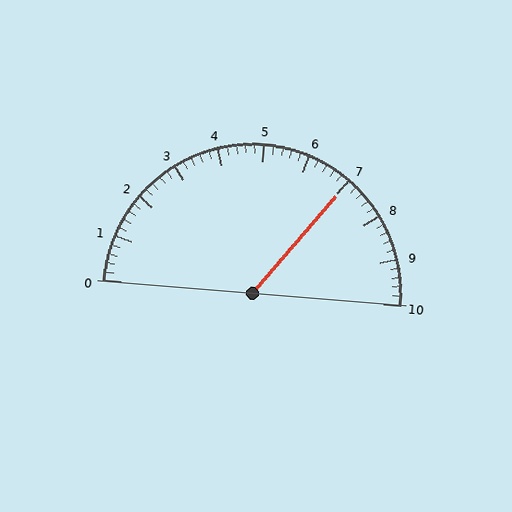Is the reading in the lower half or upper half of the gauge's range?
The reading is in the upper half of the range (0 to 10).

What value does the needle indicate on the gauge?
The needle indicates approximately 7.0.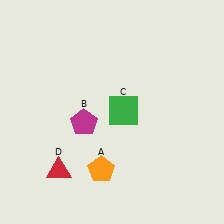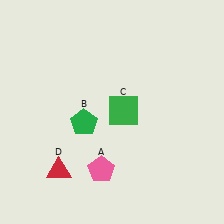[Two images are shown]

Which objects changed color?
A changed from orange to pink. B changed from magenta to green.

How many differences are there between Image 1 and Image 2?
There are 2 differences between the two images.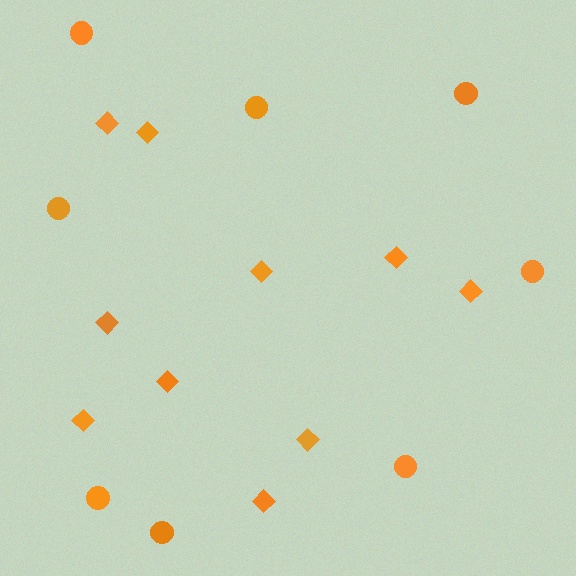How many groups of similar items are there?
There are 2 groups: one group of circles (8) and one group of diamonds (10).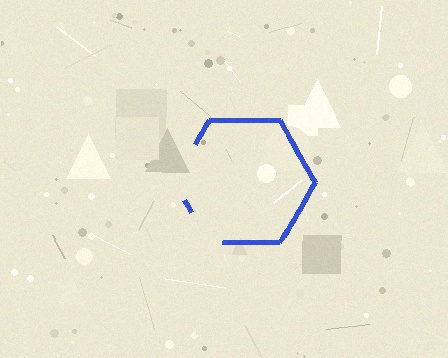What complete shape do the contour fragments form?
The contour fragments form a hexagon.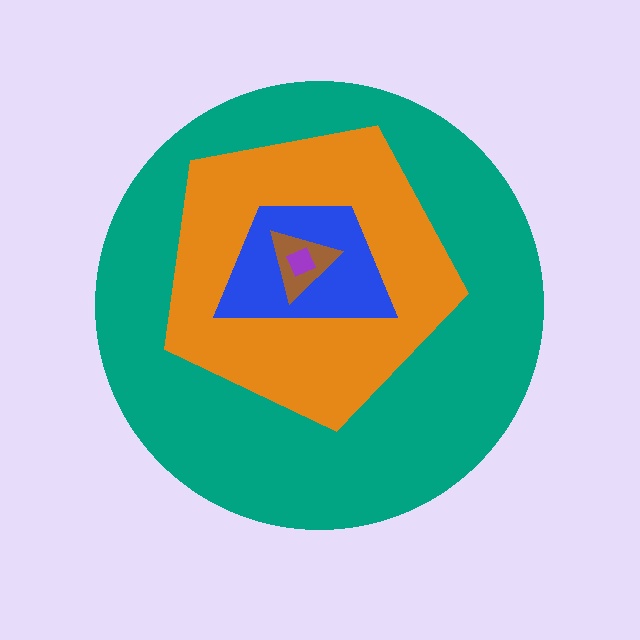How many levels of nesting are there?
5.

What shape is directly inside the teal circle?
The orange pentagon.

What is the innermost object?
The purple square.